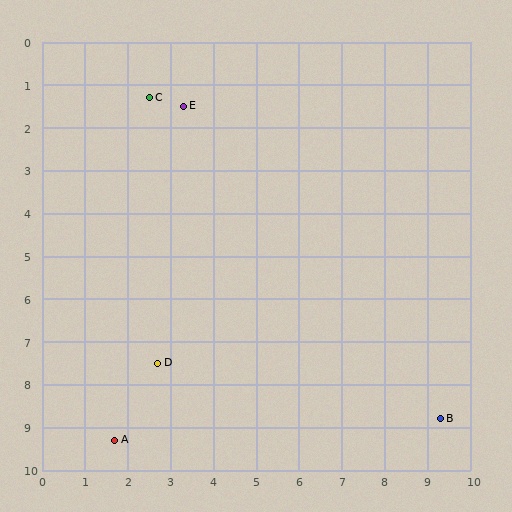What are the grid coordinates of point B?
Point B is at approximately (9.3, 8.8).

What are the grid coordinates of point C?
Point C is at approximately (2.5, 1.3).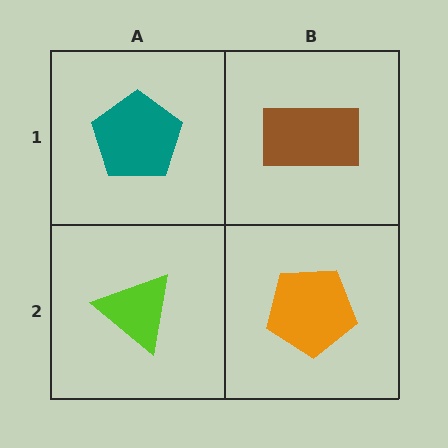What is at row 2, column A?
A lime triangle.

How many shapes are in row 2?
2 shapes.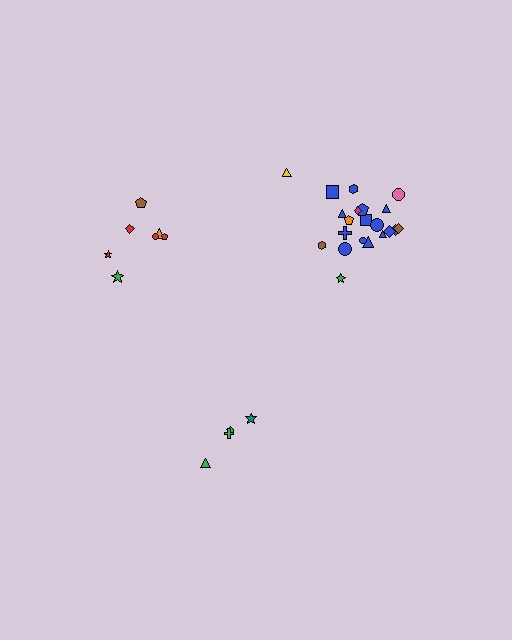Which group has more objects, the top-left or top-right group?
The top-right group.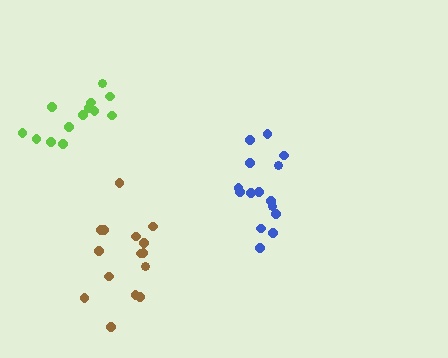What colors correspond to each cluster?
The clusters are colored: lime, brown, blue.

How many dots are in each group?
Group 1: 13 dots, Group 2: 15 dots, Group 3: 15 dots (43 total).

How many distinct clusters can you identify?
There are 3 distinct clusters.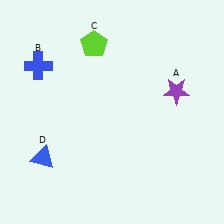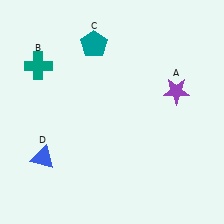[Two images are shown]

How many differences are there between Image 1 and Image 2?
There are 2 differences between the two images.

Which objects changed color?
B changed from blue to teal. C changed from lime to teal.